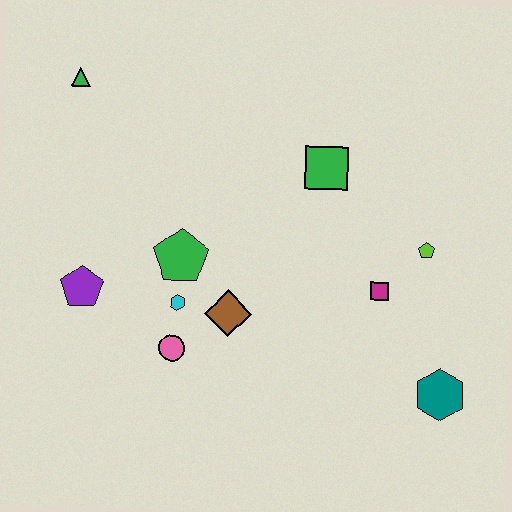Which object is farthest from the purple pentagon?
The teal hexagon is farthest from the purple pentagon.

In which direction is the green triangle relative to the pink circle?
The green triangle is above the pink circle.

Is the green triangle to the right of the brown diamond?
No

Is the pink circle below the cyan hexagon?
Yes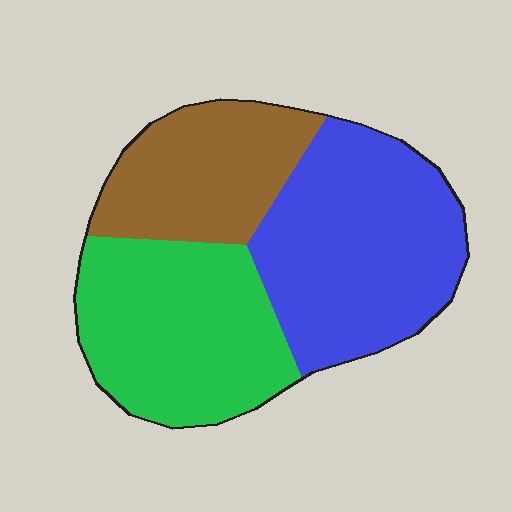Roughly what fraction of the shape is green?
Green covers around 35% of the shape.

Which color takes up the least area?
Brown, at roughly 25%.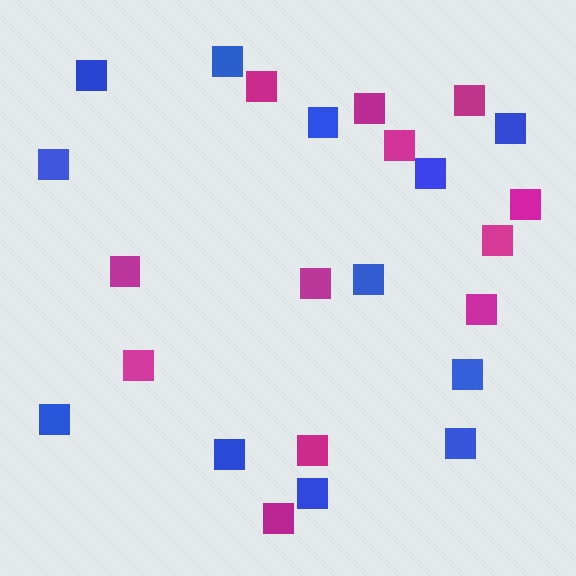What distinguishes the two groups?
There are 2 groups: one group of magenta squares (12) and one group of blue squares (12).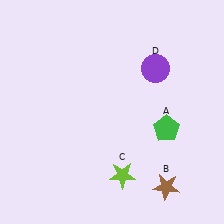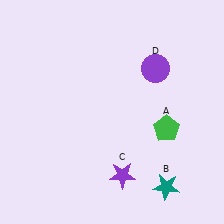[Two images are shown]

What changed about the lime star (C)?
In Image 1, C is lime. In Image 2, it changed to purple.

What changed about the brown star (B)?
In Image 1, B is brown. In Image 2, it changed to teal.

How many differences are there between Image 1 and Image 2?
There are 2 differences between the two images.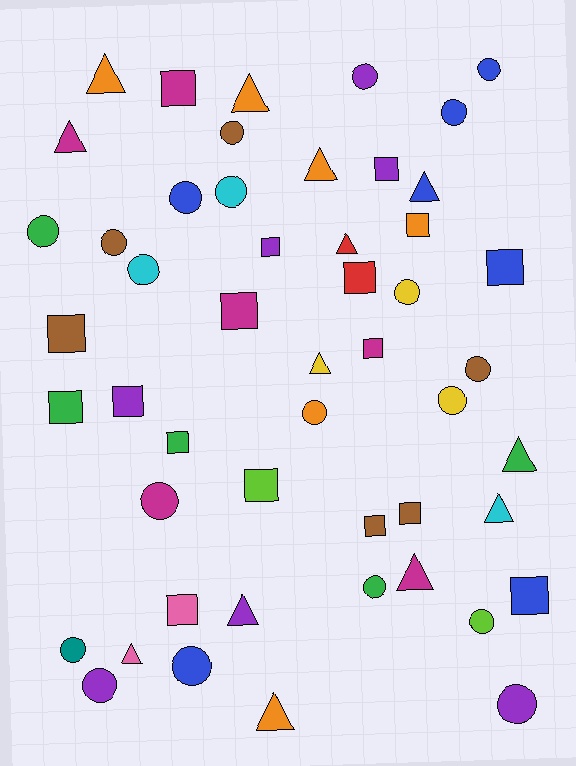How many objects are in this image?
There are 50 objects.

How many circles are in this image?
There are 20 circles.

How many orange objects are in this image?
There are 6 orange objects.